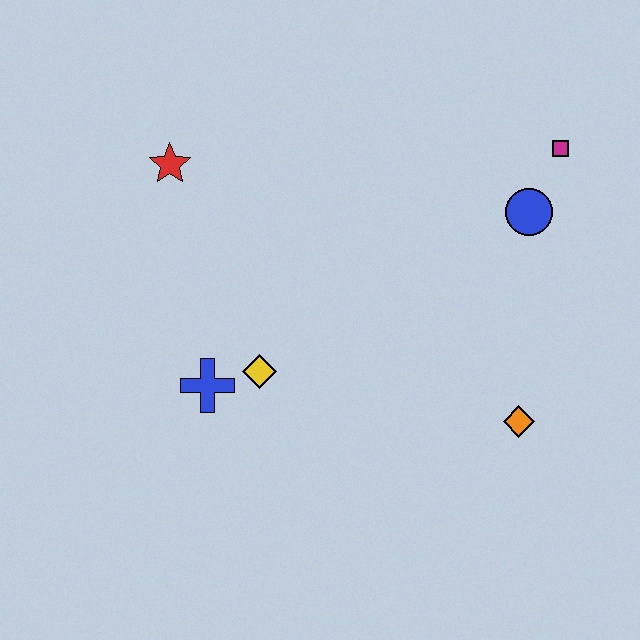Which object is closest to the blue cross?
The yellow diamond is closest to the blue cross.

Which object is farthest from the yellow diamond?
The magenta square is farthest from the yellow diamond.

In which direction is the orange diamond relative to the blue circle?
The orange diamond is below the blue circle.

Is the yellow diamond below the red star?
Yes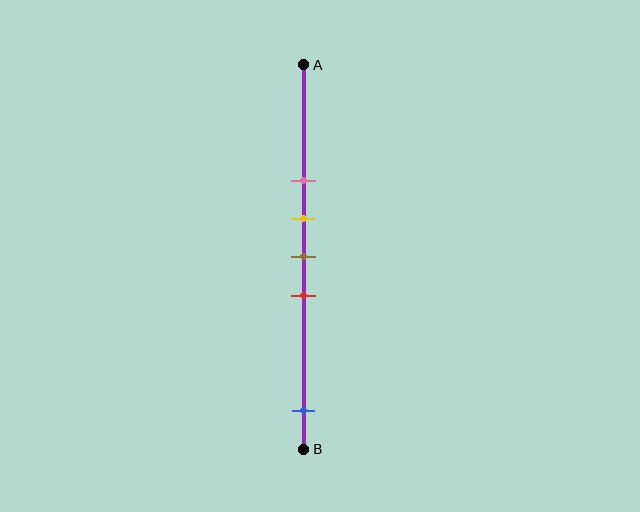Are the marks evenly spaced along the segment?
No, the marks are not evenly spaced.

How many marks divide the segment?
There are 5 marks dividing the segment.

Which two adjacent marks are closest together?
The yellow and brown marks are the closest adjacent pair.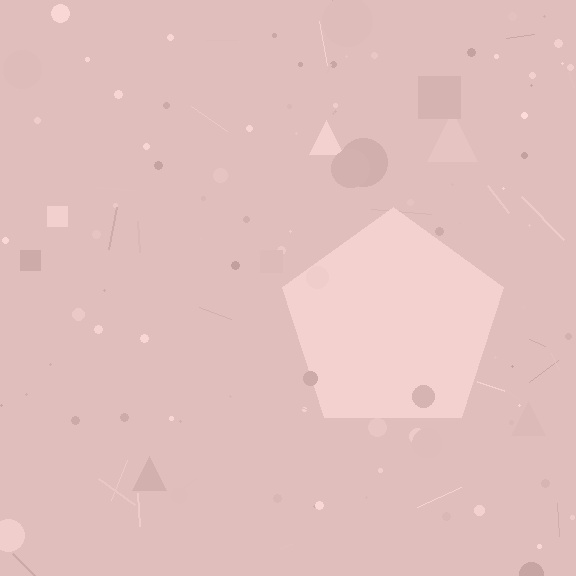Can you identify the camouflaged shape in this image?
The camouflaged shape is a pentagon.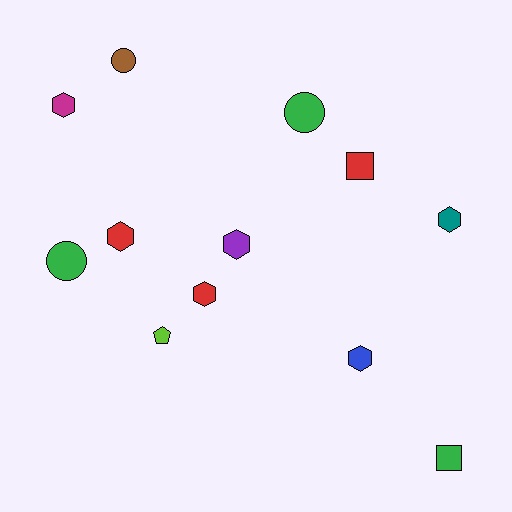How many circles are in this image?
There are 3 circles.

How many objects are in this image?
There are 12 objects.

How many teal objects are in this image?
There is 1 teal object.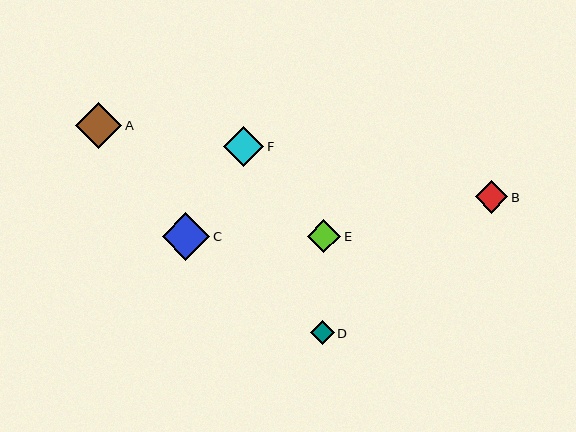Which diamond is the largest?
Diamond C is the largest with a size of approximately 47 pixels.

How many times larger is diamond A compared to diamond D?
Diamond A is approximately 1.9 times the size of diamond D.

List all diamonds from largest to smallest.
From largest to smallest: C, A, F, E, B, D.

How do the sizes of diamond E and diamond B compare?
Diamond E and diamond B are approximately the same size.